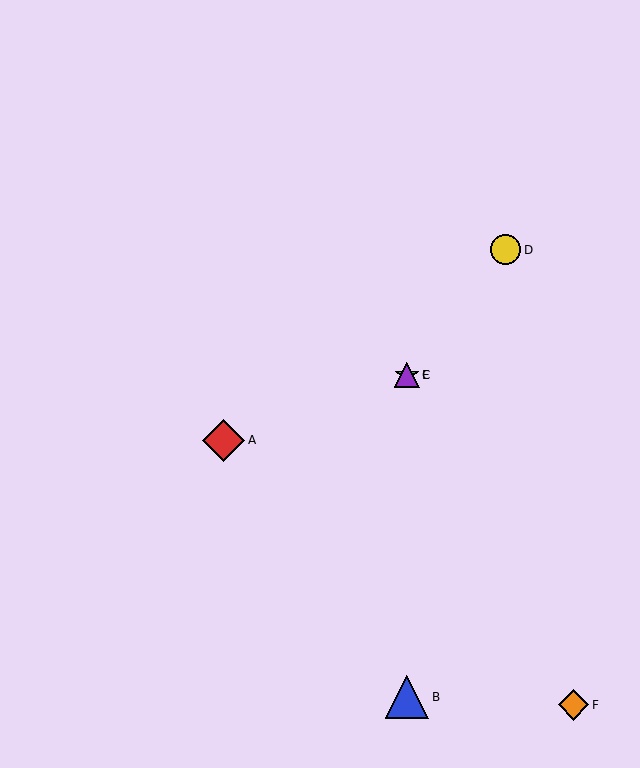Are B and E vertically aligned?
Yes, both are at x≈407.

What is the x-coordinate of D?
Object D is at x≈506.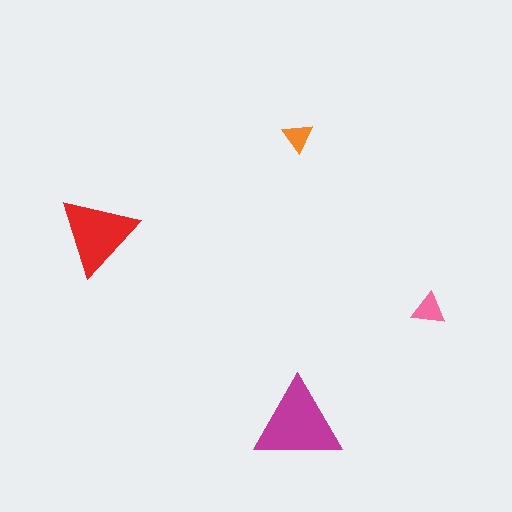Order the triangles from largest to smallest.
the magenta one, the red one, the pink one, the orange one.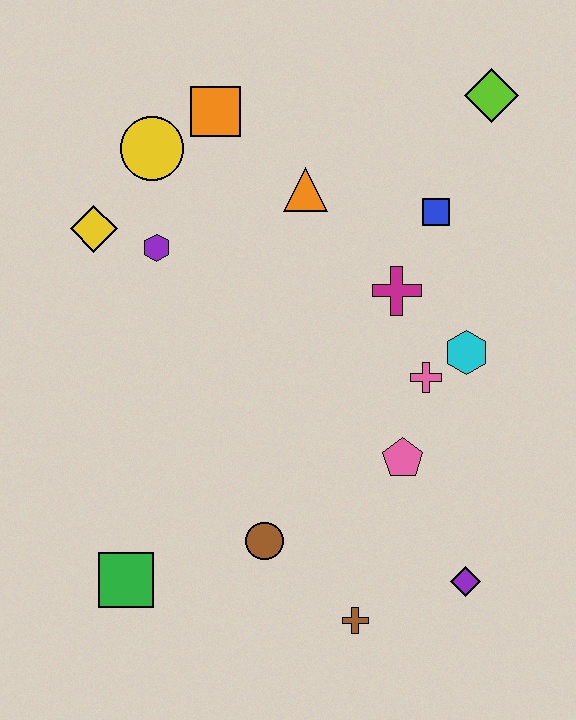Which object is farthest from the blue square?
The green square is farthest from the blue square.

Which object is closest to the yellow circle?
The orange square is closest to the yellow circle.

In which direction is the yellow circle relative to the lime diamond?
The yellow circle is to the left of the lime diamond.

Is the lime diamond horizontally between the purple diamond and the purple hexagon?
No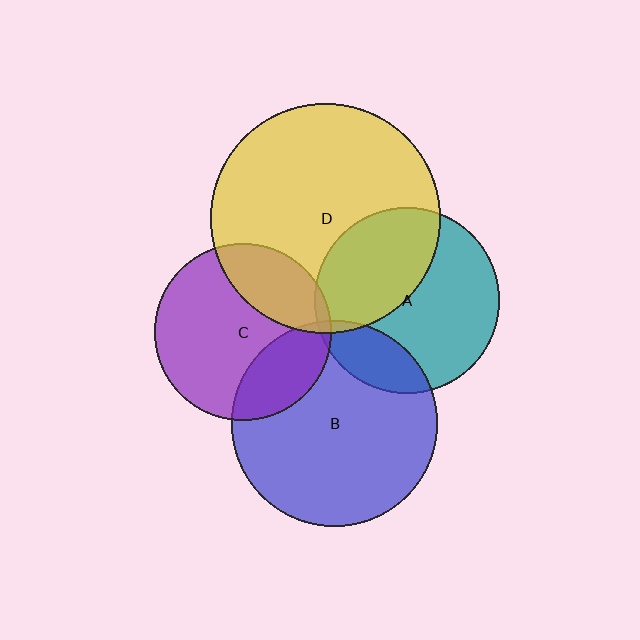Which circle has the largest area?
Circle D (yellow).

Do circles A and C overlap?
Yes.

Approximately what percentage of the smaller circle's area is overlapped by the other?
Approximately 5%.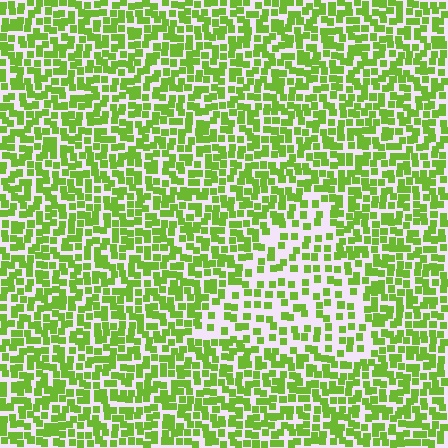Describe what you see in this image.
The image contains small lime elements arranged at two different densities. A triangle-shaped region is visible where the elements are less densely packed than the surrounding area.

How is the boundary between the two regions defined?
The boundary is defined by a change in element density (approximately 1.9x ratio). All elements are the same color, size, and shape.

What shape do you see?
I see a triangle.